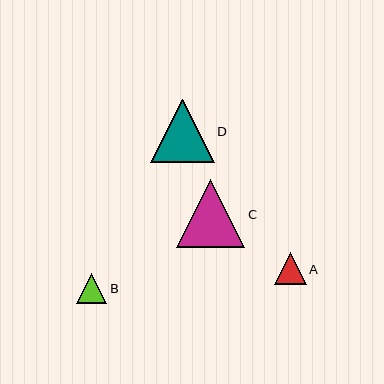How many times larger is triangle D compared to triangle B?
Triangle D is approximately 2.1 times the size of triangle B.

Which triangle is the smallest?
Triangle B is the smallest with a size of approximately 30 pixels.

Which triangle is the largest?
Triangle C is the largest with a size of approximately 68 pixels.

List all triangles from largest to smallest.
From largest to smallest: C, D, A, B.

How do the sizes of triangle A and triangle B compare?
Triangle A and triangle B are approximately the same size.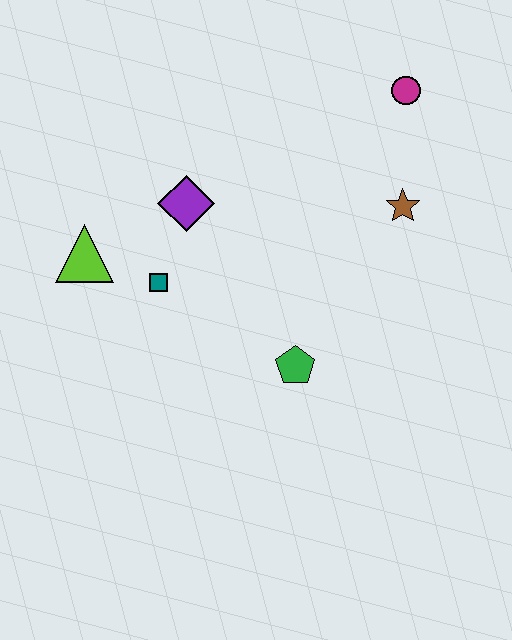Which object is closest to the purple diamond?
The teal square is closest to the purple diamond.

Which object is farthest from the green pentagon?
The magenta circle is farthest from the green pentagon.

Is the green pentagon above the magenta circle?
No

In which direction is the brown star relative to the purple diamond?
The brown star is to the right of the purple diamond.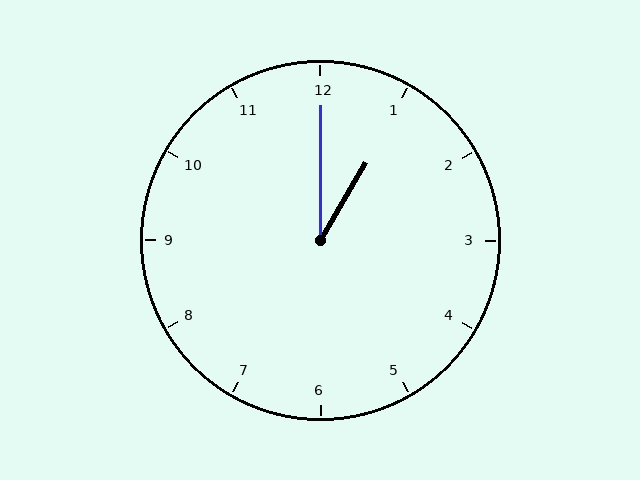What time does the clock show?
1:00.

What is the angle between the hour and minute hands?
Approximately 30 degrees.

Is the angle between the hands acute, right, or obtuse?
It is acute.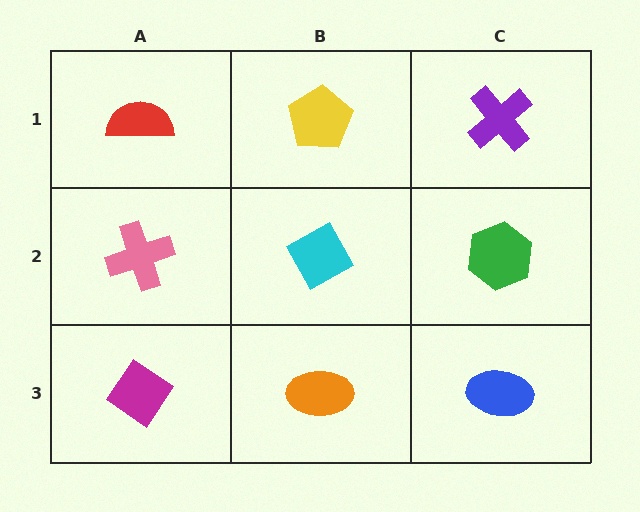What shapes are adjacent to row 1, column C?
A green hexagon (row 2, column C), a yellow pentagon (row 1, column B).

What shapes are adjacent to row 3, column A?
A pink cross (row 2, column A), an orange ellipse (row 3, column B).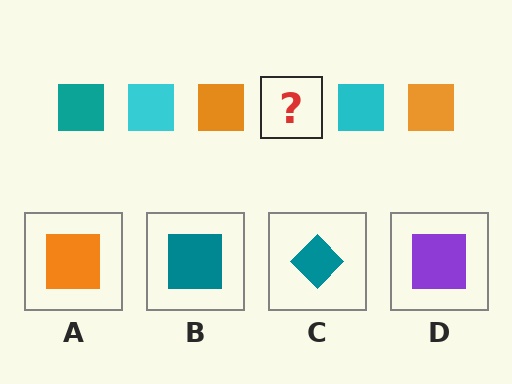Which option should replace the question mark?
Option B.